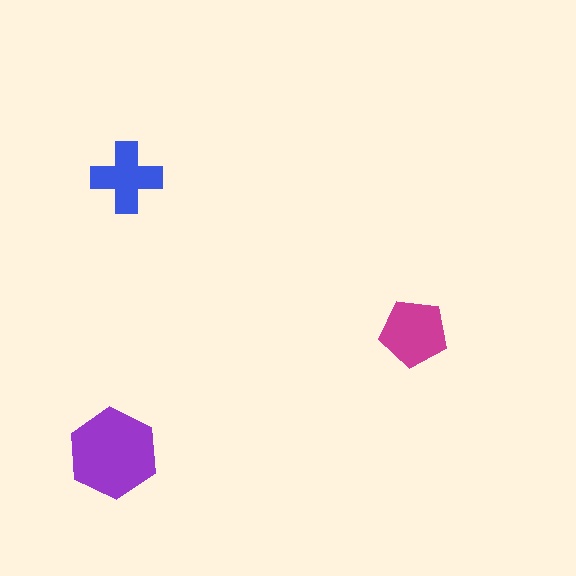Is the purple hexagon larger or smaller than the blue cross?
Larger.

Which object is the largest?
The purple hexagon.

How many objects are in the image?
There are 3 objects in the image.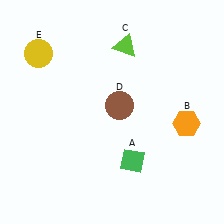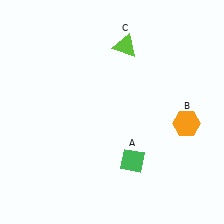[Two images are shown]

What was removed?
The brown circle (D), the yellow circle (E) were removed in Image 2.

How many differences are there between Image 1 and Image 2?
There are 2 differences between the two images.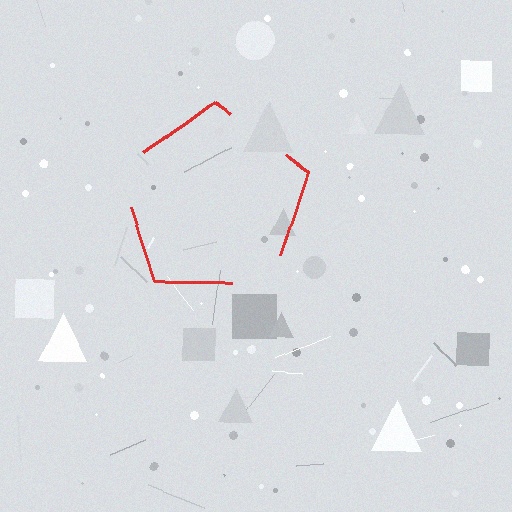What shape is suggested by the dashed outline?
The dashed outline suggests a pentagon.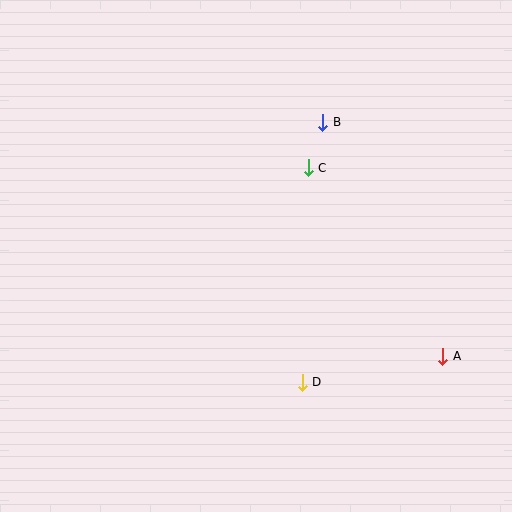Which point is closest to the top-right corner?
Point B is closest to the top-right corner.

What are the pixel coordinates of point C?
Point C is at (308, 168).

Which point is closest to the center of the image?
Point C at (308, 168) is closest to the center.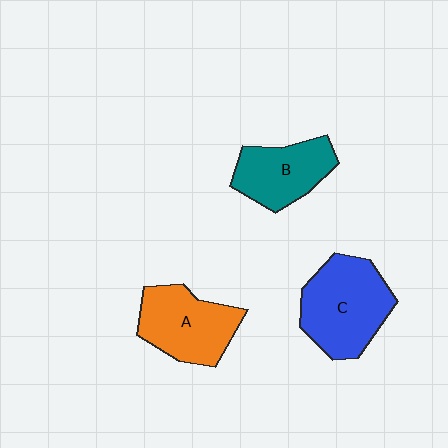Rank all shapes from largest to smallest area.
From largest to smallest: C (blue), A (orange), B (teal).